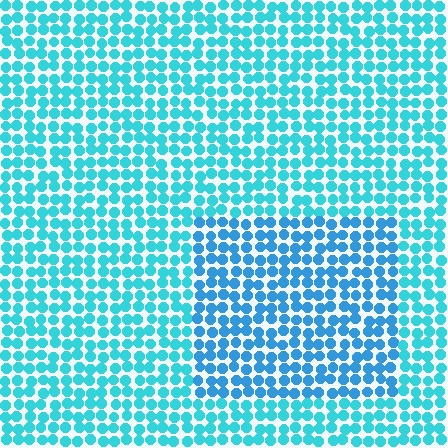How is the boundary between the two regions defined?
The boundary is defined purely by a slight shift in hue (about 21 degrees). Spacing, size, and orientation are identical on both sides.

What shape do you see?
I see a rectangle.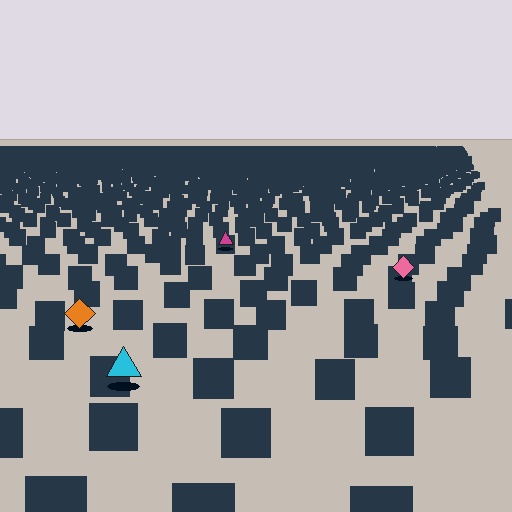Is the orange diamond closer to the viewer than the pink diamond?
Yes. The orange diamond is closer — you can tell from the texture gradient: the ground texture is coarser near it.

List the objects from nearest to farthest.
From nearest to farthest: the cyan triangle, the orange diamond, the pink diamond, the magenta triangle.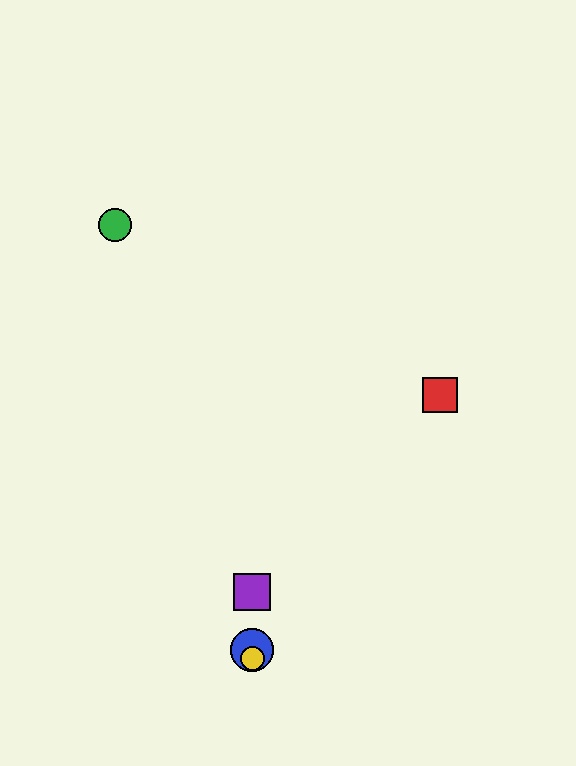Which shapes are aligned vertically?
The blue circle, the yellow circle, the purple square are aligned vertically.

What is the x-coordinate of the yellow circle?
The yellow circle is at x≈252.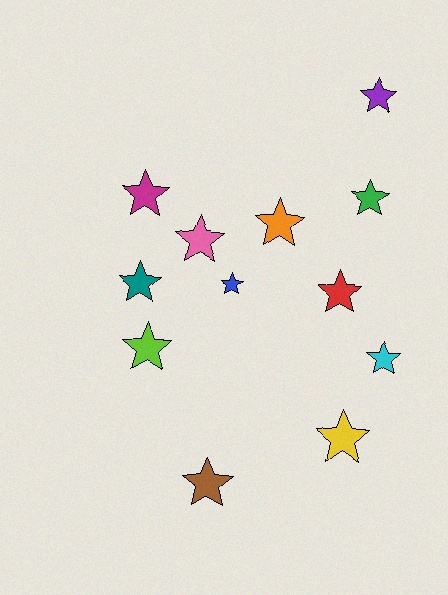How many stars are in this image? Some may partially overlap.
There are 12 stars.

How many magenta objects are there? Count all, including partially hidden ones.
There is 1 magenta object.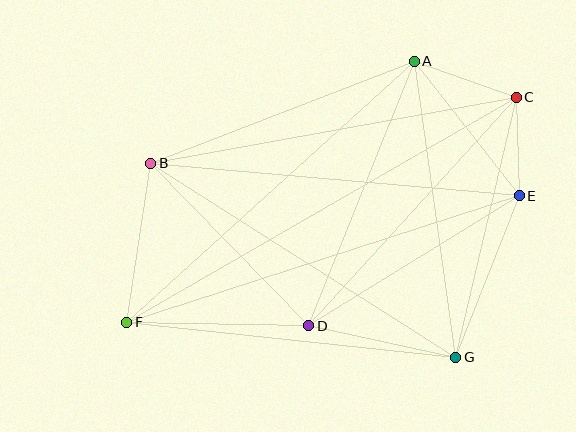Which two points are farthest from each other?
Points C and F are farthest from each other.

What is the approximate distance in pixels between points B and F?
The distance between B and F is approximately 161 pixels.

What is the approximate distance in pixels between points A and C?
The distance between A and C is approximately 108 pixels.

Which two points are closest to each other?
Points C and E are closest to each other.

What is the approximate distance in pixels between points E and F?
The distance between E and F is approximately 412 pixels.